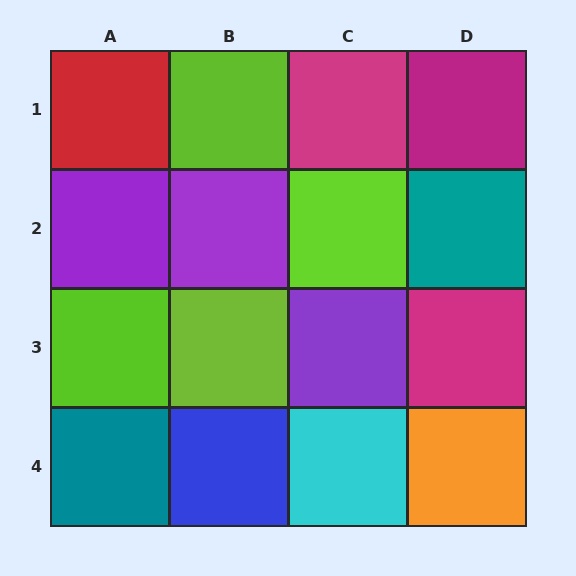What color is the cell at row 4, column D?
Orange.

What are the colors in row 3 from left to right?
Lime, lime, purple, magenta.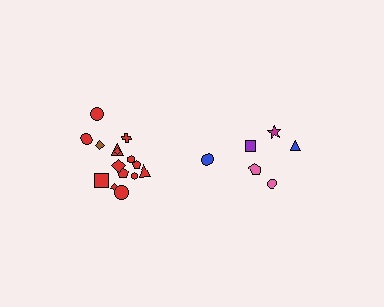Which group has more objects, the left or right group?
The left group.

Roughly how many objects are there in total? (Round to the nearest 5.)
Roughly 20 objects in total.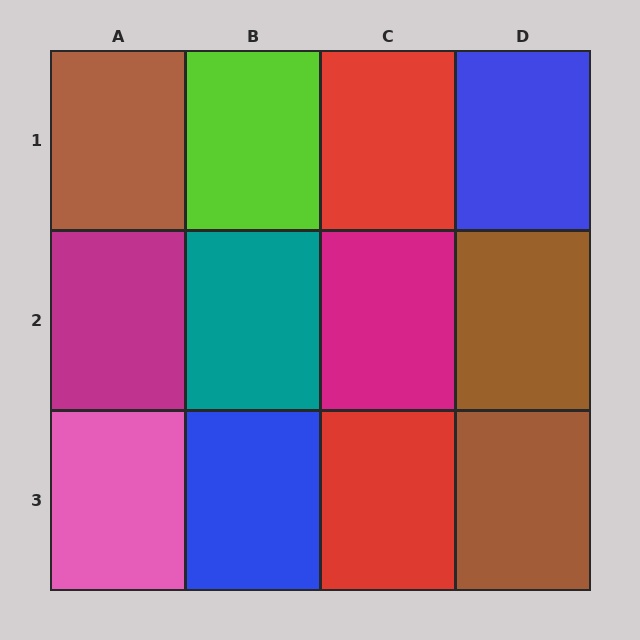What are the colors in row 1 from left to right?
Brown, lime, red, blue.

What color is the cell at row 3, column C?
Red.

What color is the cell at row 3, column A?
Pink.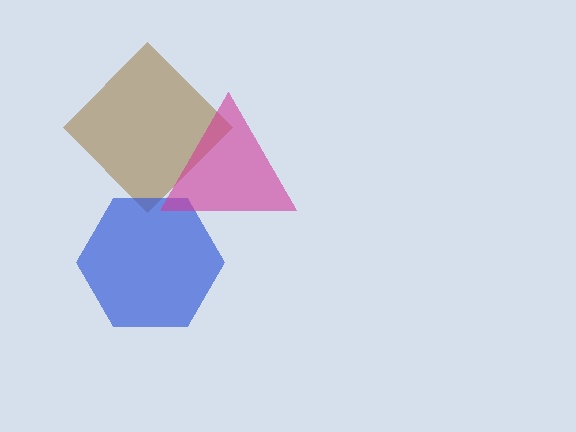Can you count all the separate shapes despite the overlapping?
Yes, there are 3 separate shapes.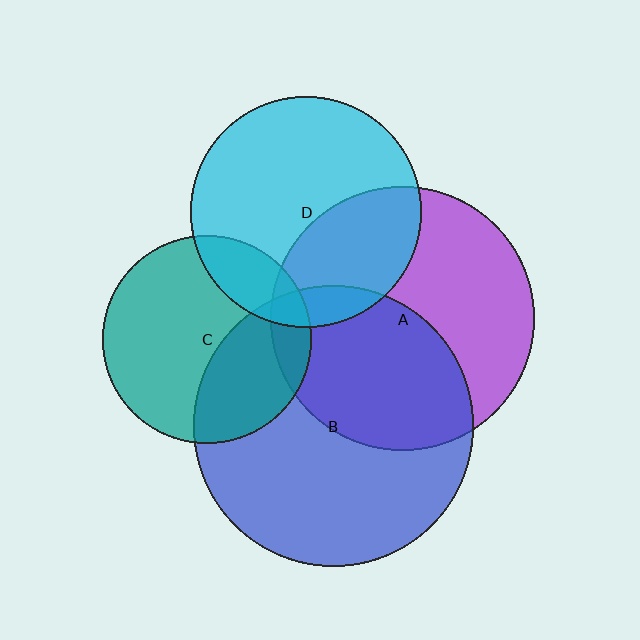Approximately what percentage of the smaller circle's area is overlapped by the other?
Approximately 15%.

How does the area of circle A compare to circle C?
Approximately 1.6 times.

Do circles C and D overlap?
Yes.